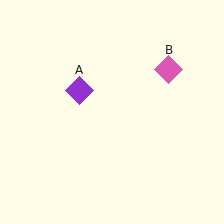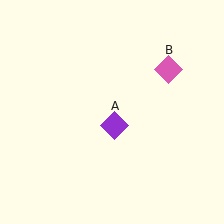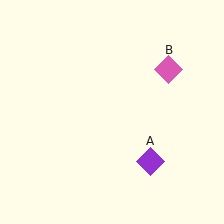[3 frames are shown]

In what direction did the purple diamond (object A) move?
The purple diamond (object A) moved down and to the right.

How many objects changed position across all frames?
1 object changed position: purple diamond (object A).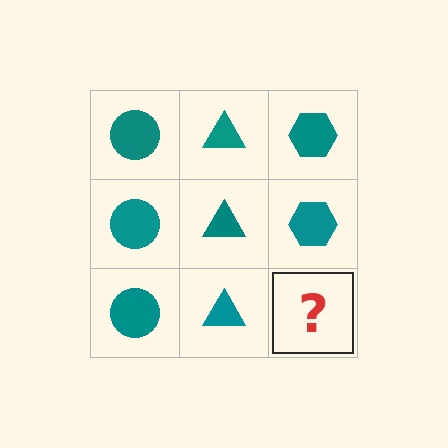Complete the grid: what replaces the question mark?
The question mark should be replaced with a teal hexagon.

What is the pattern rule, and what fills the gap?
The rule is that each column has a consistent shape. The gap should be filled with a teal hexagon.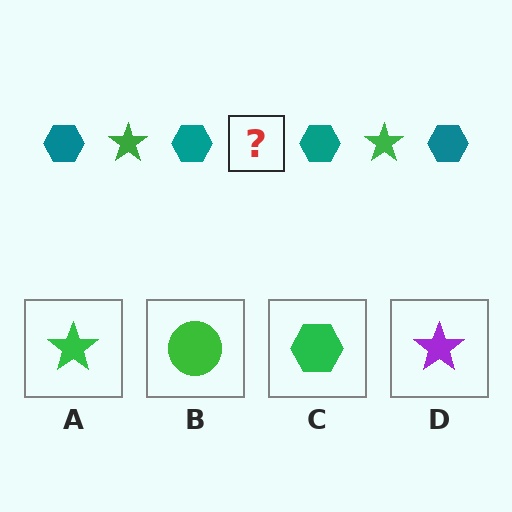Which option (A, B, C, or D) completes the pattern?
A.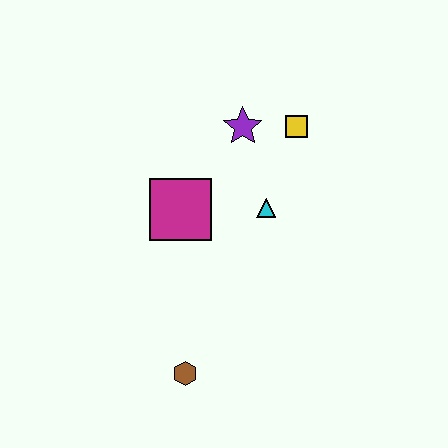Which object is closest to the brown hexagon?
The magenta square is closest to the brown hexagon.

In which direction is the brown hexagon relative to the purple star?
The brown hexagon is below the purple star.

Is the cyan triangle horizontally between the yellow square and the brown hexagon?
Yes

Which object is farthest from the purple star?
The brown hexagon is farthest from the purple star.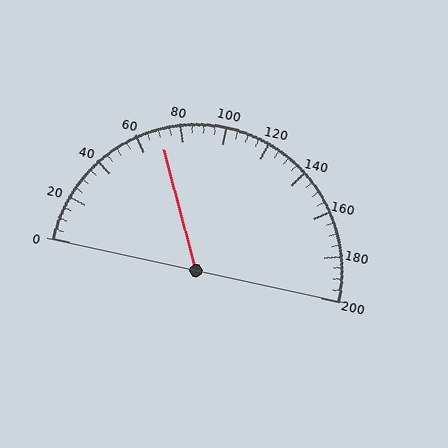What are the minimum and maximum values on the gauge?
The gauge ranges from 0 to 200.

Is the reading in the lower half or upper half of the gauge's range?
The reading is in the lower half of the range (0 to 200).